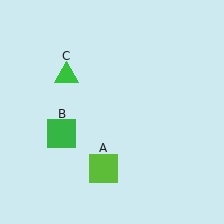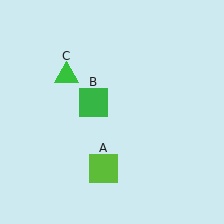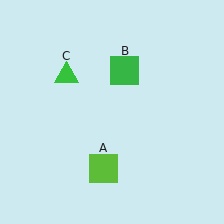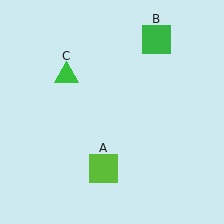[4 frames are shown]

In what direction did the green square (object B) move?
The green square (object B) moved up and to the right.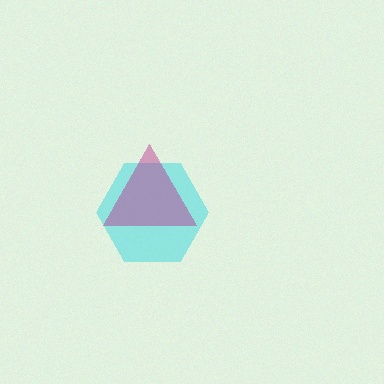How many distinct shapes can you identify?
There are 2 distinct shapes: a cyan hexagon, a magenta triangle.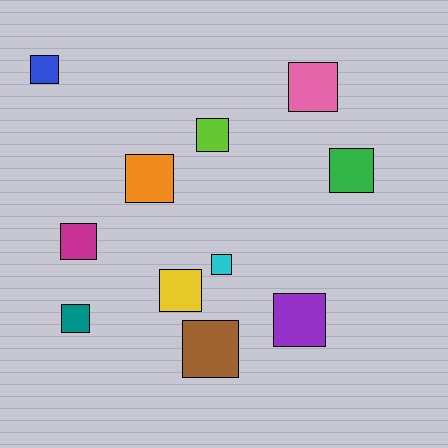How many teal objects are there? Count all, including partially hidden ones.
There is 1 teal object.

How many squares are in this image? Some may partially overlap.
There are 11 squares.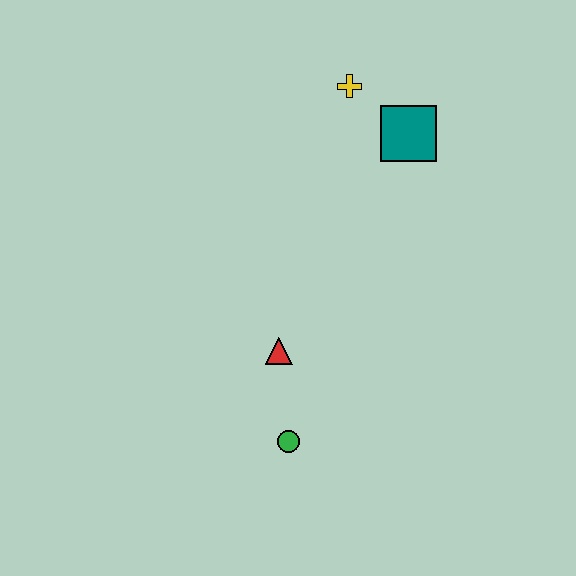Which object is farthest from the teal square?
The green circle is farthest from the teal square.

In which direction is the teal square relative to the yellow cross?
The teal square is to the right of the yellow cross.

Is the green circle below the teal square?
Yes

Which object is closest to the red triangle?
The green circle is closest to the red triangle.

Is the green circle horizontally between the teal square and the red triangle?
Yes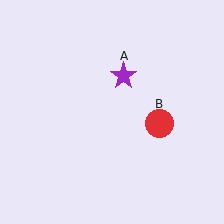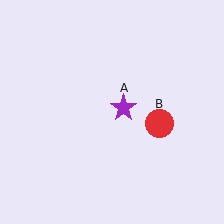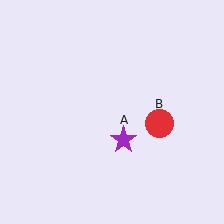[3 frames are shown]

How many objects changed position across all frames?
1 object changed position: purple star (object A).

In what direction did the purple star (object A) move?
The purple star (object A) moved down.